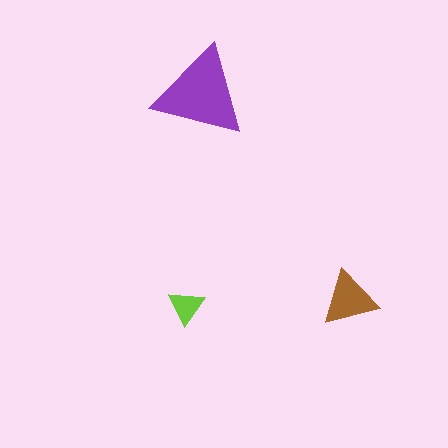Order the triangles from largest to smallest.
the purple one, the brown one, the lime one.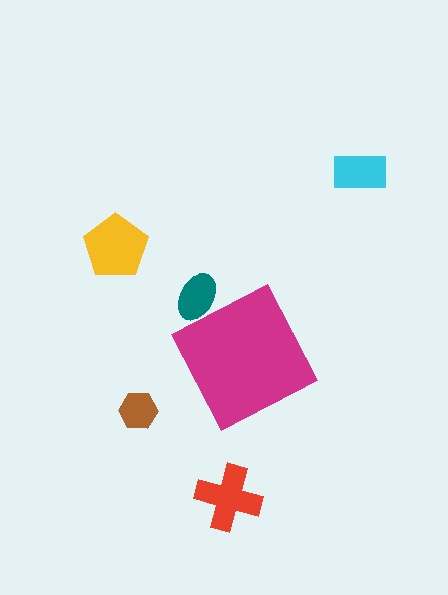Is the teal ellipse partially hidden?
Yes, the teal ellipse is partially hidden behind the magenta diamond.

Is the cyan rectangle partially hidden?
No, the cyan rectangle is fully visible.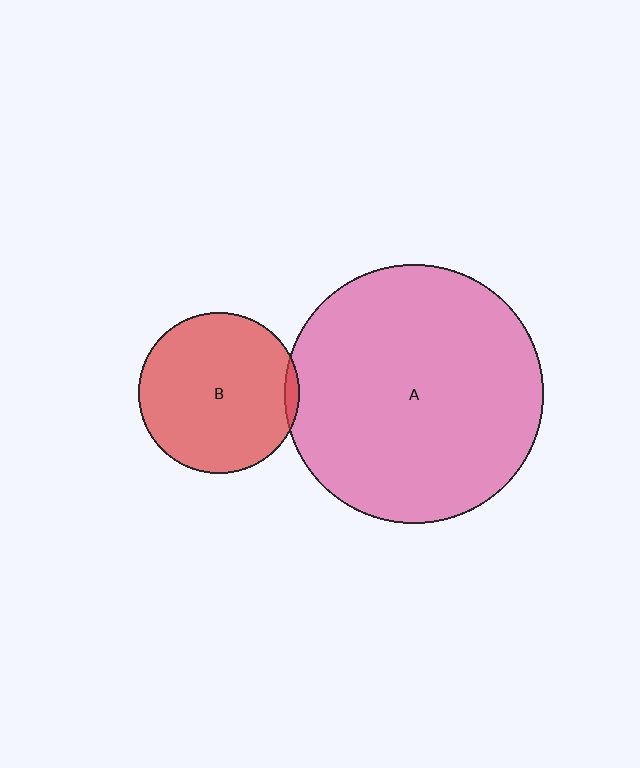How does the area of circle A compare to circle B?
Approximately 2.6 times.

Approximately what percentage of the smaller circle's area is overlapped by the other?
Approximately 5%.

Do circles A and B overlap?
Yes.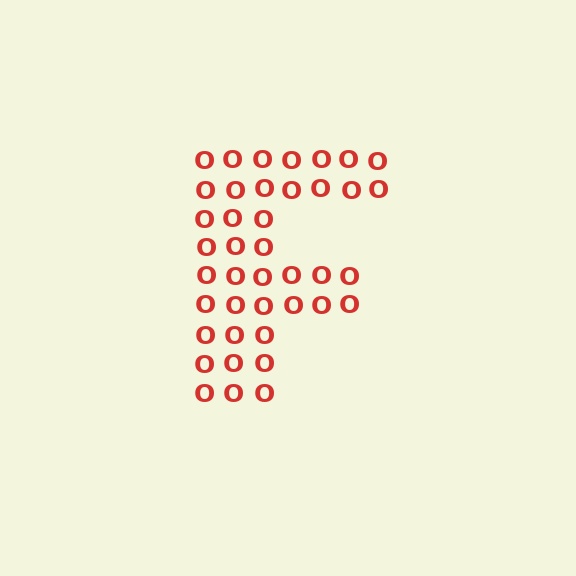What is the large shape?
The large shape is the letter F.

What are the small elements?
The small elements are letter O's.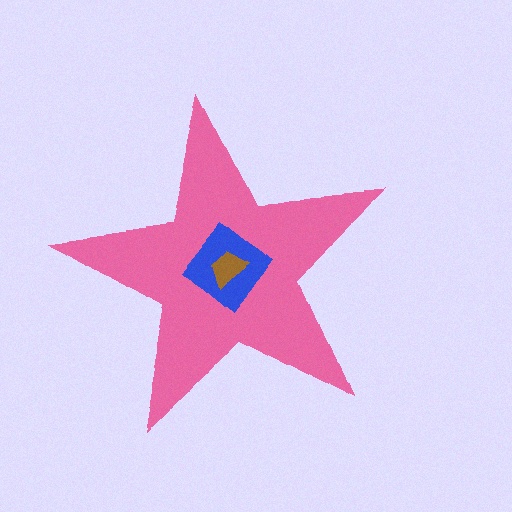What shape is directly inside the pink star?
The blue diamond.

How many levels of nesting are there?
3.